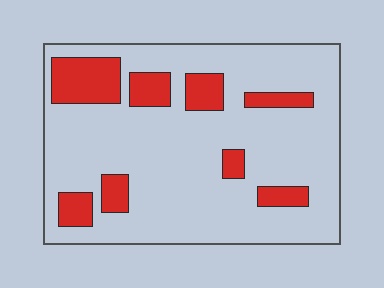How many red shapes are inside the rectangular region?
8.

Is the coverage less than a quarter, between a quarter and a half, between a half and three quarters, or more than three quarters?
Less than a quarter.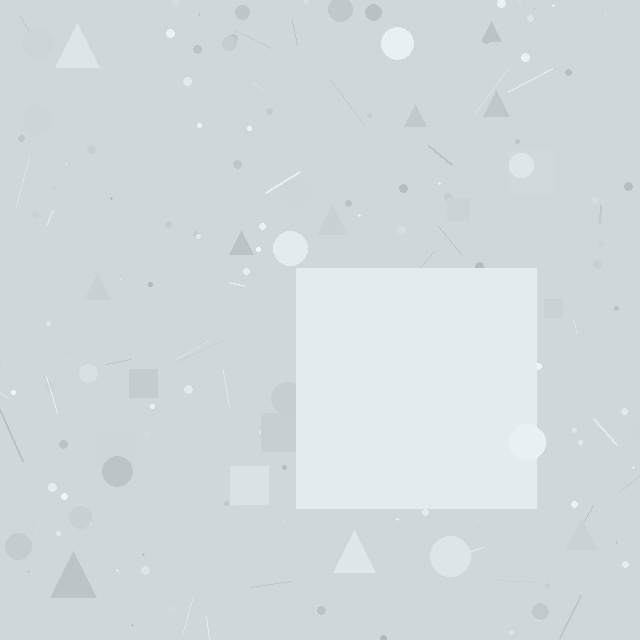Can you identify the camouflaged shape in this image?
The camouflaged shape is a square.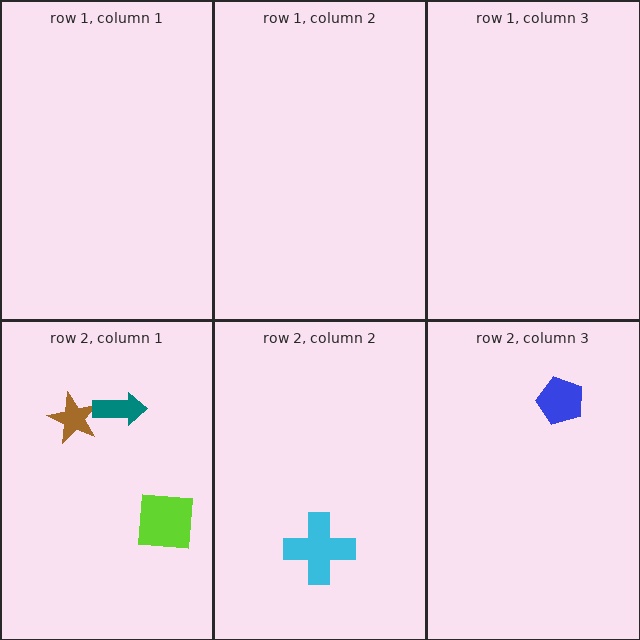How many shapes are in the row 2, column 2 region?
1.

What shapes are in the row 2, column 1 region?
The brown star, the lime square, the teal arrow.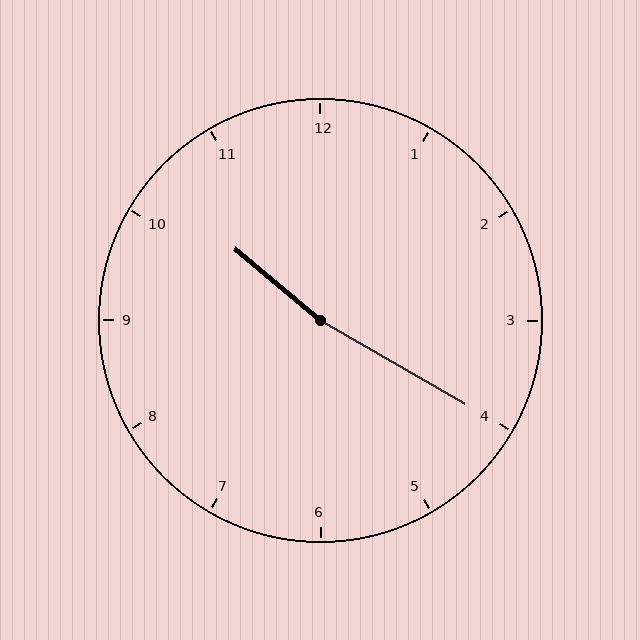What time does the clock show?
10:20.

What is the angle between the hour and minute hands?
Approximately 170 degrees.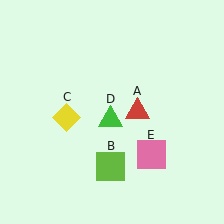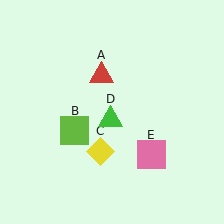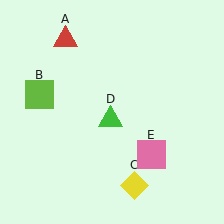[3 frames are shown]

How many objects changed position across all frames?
3 objects changed position: red triangle (object A), lime square (object B), yellow diamond (object C).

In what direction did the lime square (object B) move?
The lime square (object B) moved up and to the left.